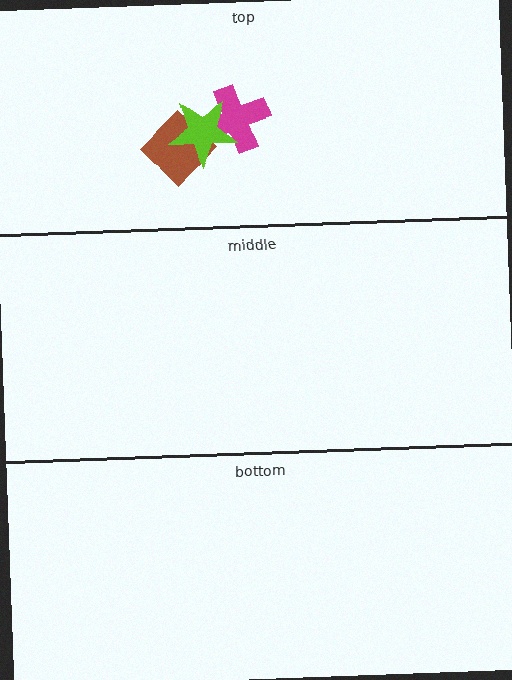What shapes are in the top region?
The magenta cross, the brown diamond, the lime star.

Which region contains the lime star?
The top region.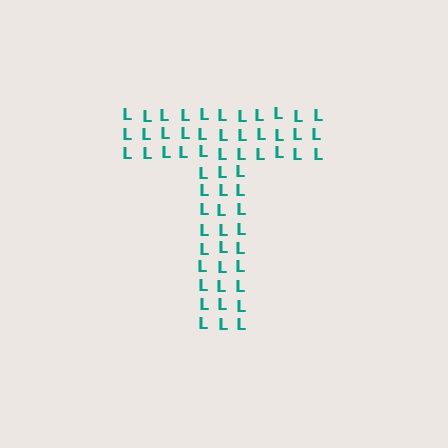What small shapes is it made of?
It is made of small letter L's.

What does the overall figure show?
The overall figure shows the letter T.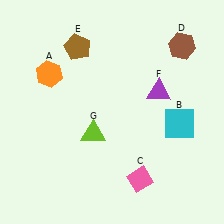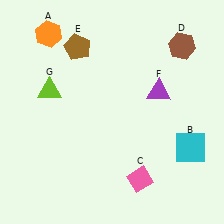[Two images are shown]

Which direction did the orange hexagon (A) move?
The orange hexagon (A) moved up.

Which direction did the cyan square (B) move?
The cyan square (B) moved down.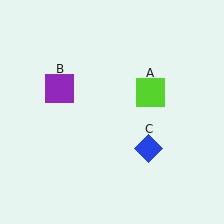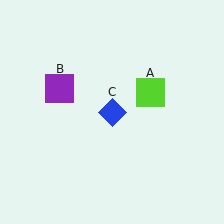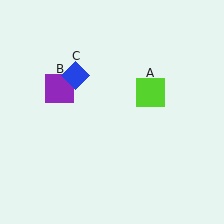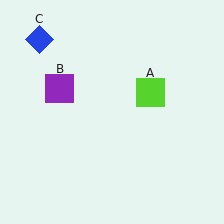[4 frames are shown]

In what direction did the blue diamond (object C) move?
The blue diamond (object C) moved up and to the left.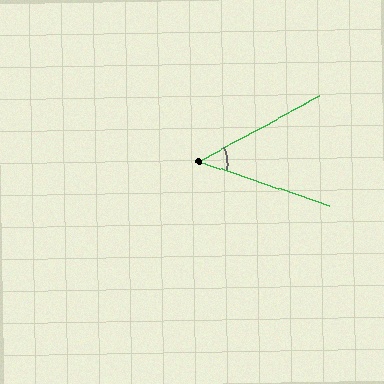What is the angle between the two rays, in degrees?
Approximately 47 degrees.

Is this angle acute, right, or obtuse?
It is acute.